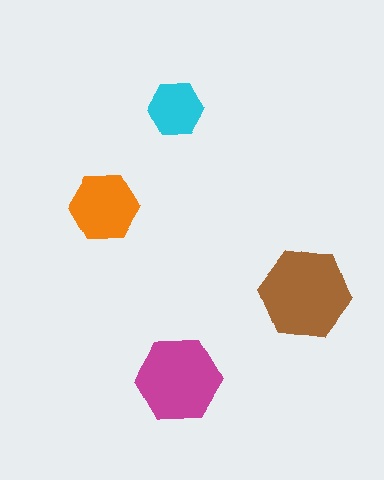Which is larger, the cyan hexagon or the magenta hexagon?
The magenta one.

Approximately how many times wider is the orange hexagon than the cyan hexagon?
About 1.5 times wider.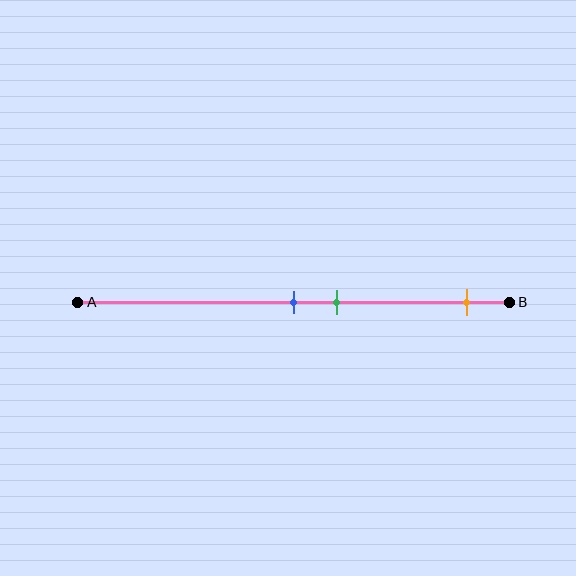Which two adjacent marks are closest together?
The blue and green marks are the closest adjacent pair.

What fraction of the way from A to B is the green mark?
The green mark is approximately 60% (0.6) of the way from A to B.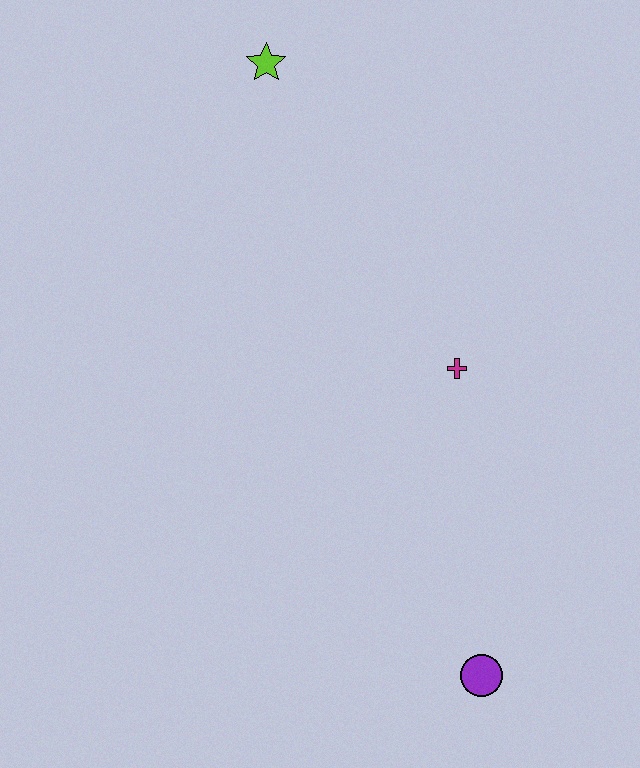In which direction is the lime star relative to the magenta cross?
The lime star is above the magenta cross.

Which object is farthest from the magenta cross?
The lime star is farthest from the magenta cross.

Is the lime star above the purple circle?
Yes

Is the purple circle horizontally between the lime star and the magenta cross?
No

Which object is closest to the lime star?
The magenta cross is closest to the lime star.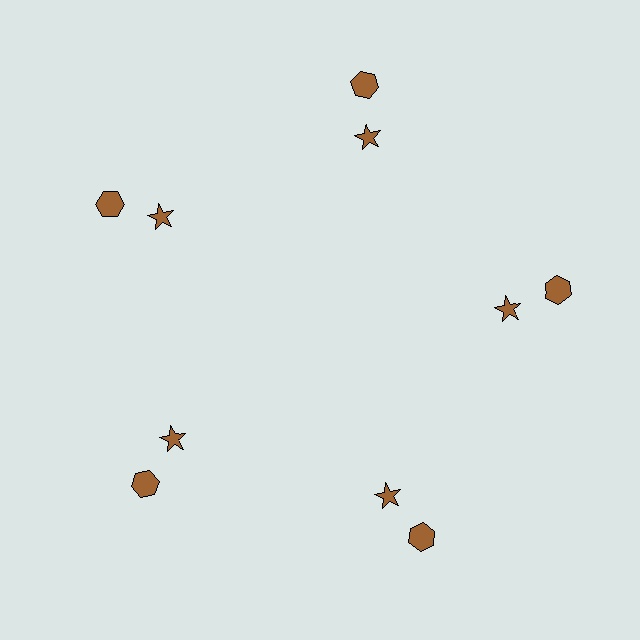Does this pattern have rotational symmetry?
Yes, this pattern has 5-fold rotational symmetry. It looks the same after rotating 72 degrees around the center.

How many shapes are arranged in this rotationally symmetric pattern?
There are 10 shapes, arranged in 5 groups of 2.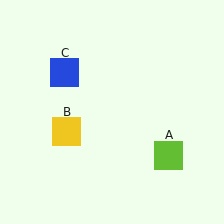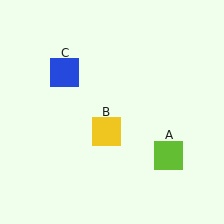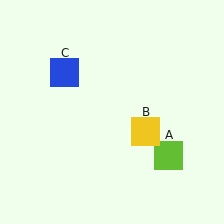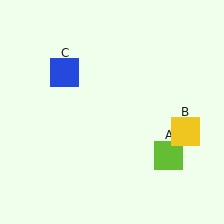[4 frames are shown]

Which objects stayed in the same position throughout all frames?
Lime square (object A) and blue square (object C) remained stationary.